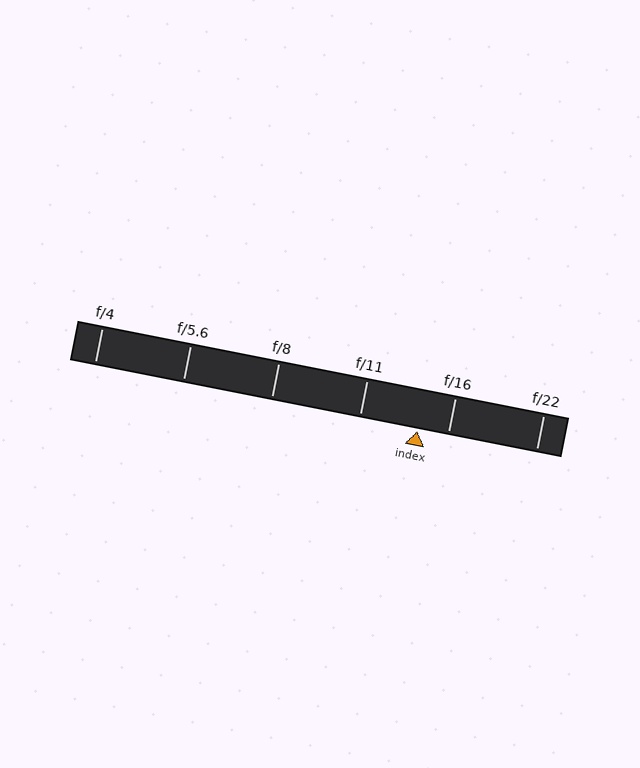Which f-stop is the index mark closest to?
The index mark is closest to f/16.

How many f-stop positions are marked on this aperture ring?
There are 6 f-stop positions marked.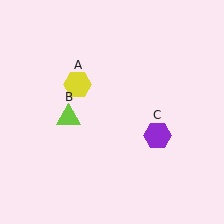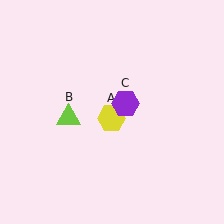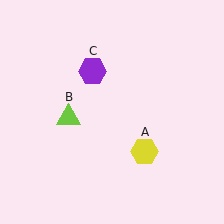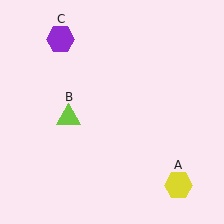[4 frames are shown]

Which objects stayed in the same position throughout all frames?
Lime triangle (object B) remained stationary.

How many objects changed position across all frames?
2 objects changed position: yellow hexagon (object A), purple hexagon (object C).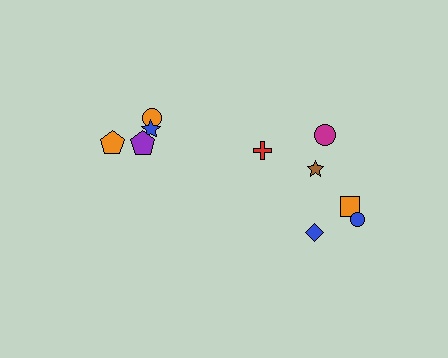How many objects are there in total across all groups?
There are 10 objects.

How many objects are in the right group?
There are 6 objects.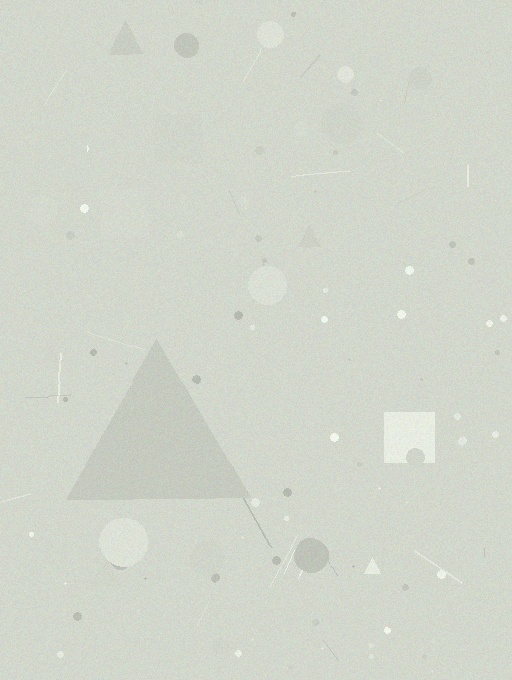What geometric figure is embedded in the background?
A triangle is embedded in the background.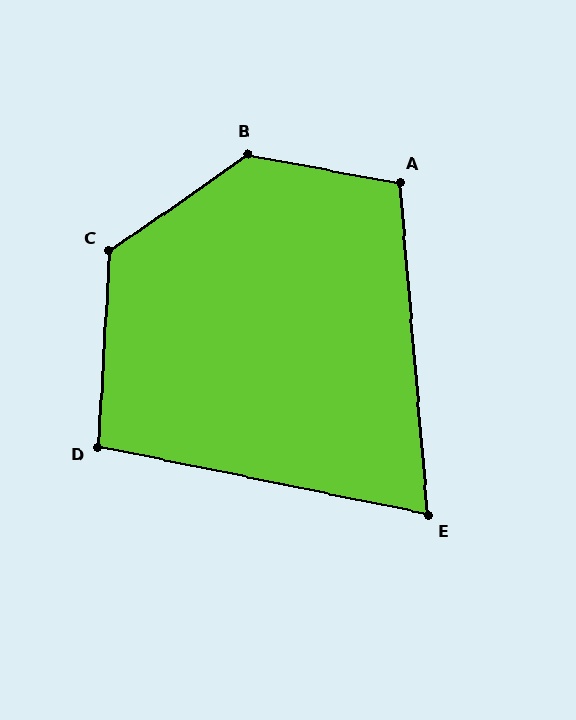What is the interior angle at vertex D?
Approximately 98 degrees (obtuse).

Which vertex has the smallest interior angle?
E, at approximately 74 degrees.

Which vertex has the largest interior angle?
B, at approximately 134 degrees.